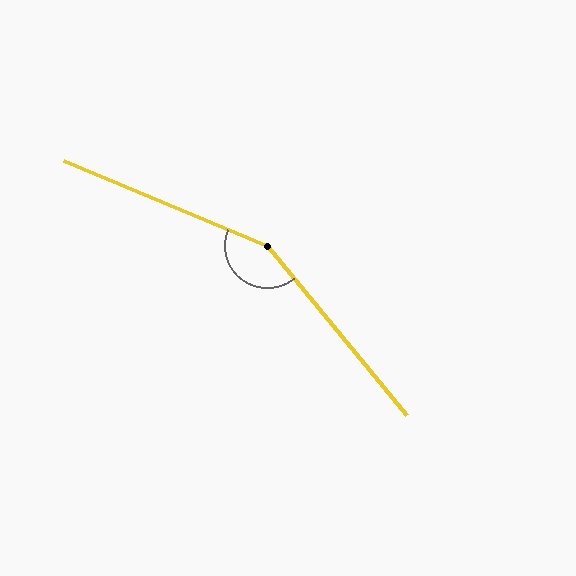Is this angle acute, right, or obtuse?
It is obtuse.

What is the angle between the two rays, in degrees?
Approximately 152 degrees.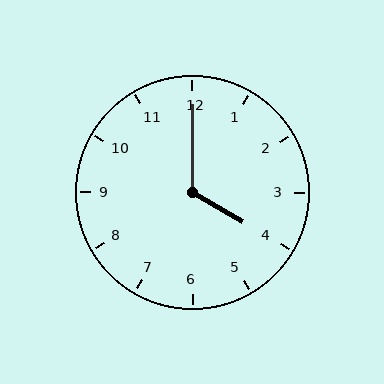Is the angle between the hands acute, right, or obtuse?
It is obtuse.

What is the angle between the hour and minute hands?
Approximately 120 degrees.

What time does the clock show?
4:00.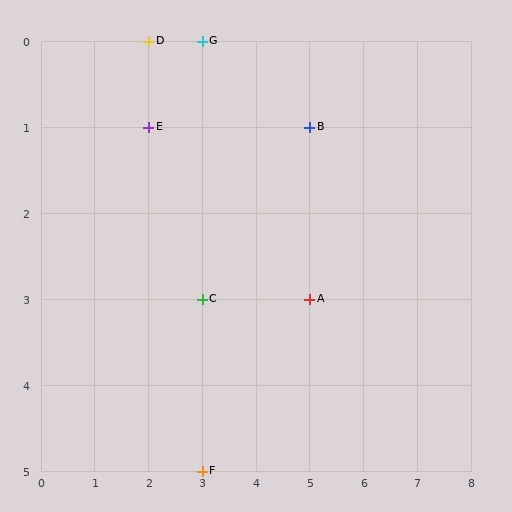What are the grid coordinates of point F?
Point F is at grid coordinates (3, 5).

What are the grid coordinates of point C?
Point C is at grid coordinates (3, 3).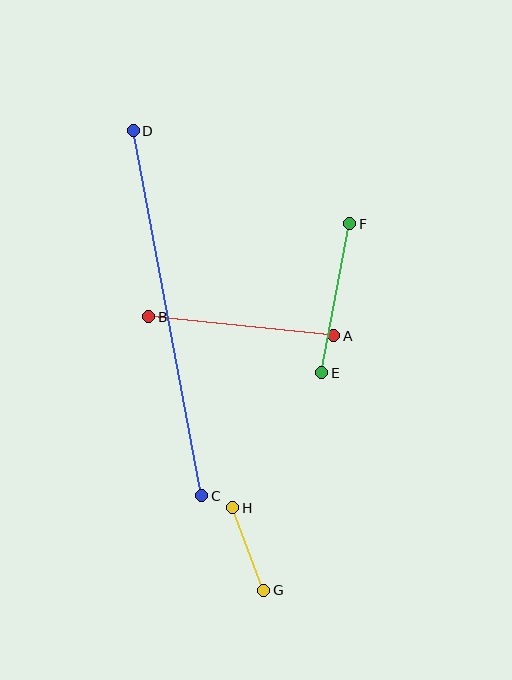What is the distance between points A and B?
The distance is approximately 186 pixels.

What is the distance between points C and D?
The distance is approximately 371 pixels.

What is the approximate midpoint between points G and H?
The midpoint is at approximately (248, 549) pixels.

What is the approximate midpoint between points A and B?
The midpoint is at approximately (241, 326) pixels.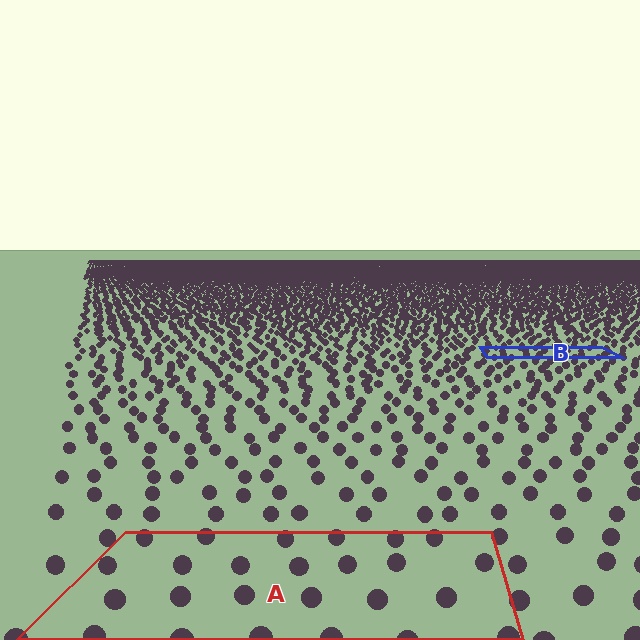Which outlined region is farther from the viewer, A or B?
Region B is farther from the viewer — the texture elements inside it appear smaller and more densely packed.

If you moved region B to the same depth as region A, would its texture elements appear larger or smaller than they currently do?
They would appear larger. At a closer depth, the same texture elements are projected at a bigger on-screen size.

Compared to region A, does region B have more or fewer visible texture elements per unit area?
Region B has more texture elements per unit area — they are packed more densely because it is farther away.